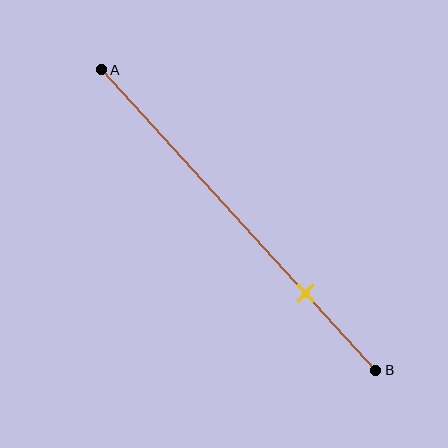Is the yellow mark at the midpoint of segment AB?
No, the mark is at about 75% from A, not at the 50% midpoint.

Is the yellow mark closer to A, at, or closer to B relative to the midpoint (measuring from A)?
The yellow mark is closer to point B than the midpoint of segment AB.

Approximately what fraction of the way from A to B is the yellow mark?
The yellow mark is approximately 75% of the way from A to B.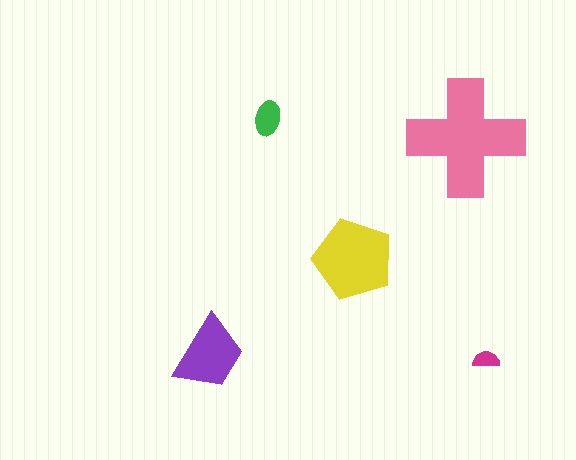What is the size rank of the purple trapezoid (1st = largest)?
3rd.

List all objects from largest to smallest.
The pink cross, the yellow pentagon, the purple trapezoid, the green ellipse, the magenta semicircle.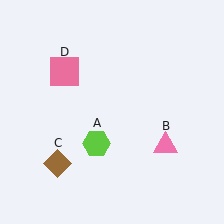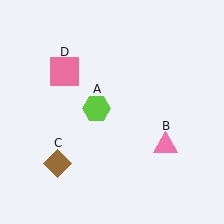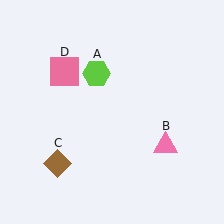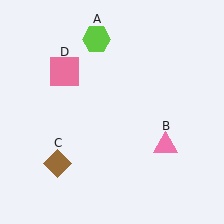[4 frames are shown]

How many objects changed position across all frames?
1 object changed position: lime hexagon (object A).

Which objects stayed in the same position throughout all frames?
Pink triangle (object B) and brown diamond (object C) and pink square (object D) remained stationary.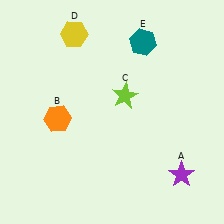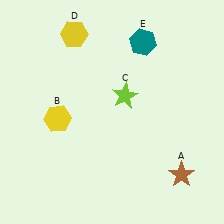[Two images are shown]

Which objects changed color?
A changed from purple to brown. B changed from orange to yellow.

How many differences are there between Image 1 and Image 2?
There are 2 differences between the two images.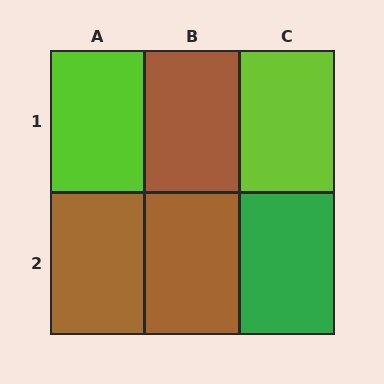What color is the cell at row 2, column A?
Brown.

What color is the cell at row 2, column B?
Brown.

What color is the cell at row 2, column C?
Green.